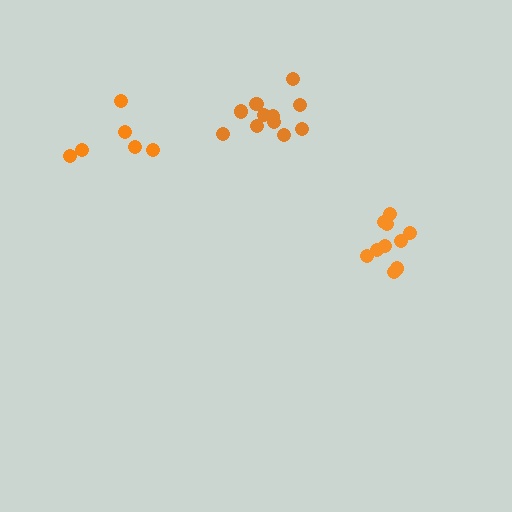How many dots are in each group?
Group 1: 10 dots, Group 2: 6 dots, Group 3: 11 dots (27 total).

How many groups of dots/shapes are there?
There are 3 groups.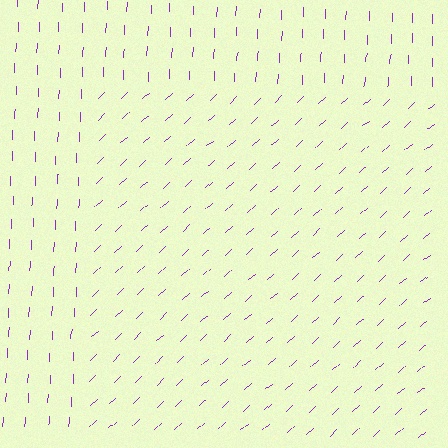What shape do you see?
I see a rectangle.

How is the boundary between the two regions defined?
The boundary is defined purely by a change in line orientation (approximately 45 degrees difference). All lines are the same color and thickness.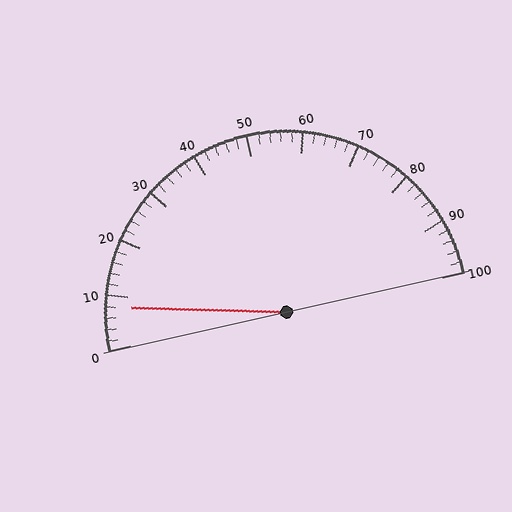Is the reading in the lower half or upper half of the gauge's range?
The reading is in the lower half of the range (0 to 100).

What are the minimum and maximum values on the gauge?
The gauge ranges from 0 to 100.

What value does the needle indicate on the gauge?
The needle indicates approximately 8.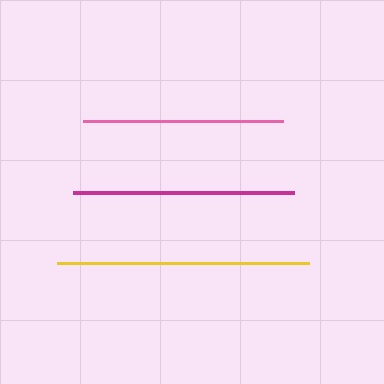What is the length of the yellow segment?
The yellow segment is approximately 252 pixels long.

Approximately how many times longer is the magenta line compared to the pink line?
The magenta line is approximately 1.1 times the length of the pink line.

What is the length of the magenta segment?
The magenta segment is approximately 220 pixels long.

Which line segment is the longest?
The yellow line is the longest at approximately 252 pixels.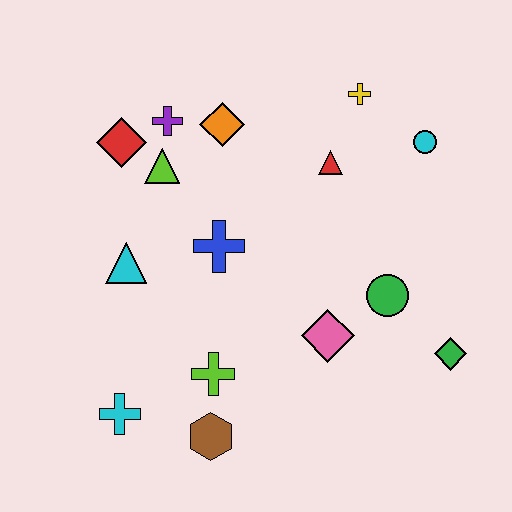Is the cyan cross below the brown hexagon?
No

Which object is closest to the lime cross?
The brown hexagon is closest to the lime cross.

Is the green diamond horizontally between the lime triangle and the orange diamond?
No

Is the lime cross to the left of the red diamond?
No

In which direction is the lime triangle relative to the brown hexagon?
The lime triangle is above the brown hexagon.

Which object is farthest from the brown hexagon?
The yellow cross is farthest from the brown hexagon.